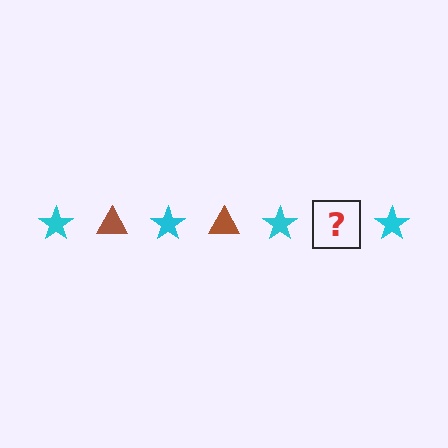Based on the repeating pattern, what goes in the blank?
The blank should be a brown triangle.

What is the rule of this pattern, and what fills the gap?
The rule is that the pattern alternates between cyan star and brown triangle. The gap should be filled with a brown triangle.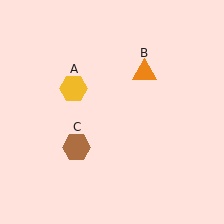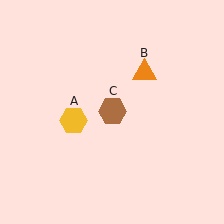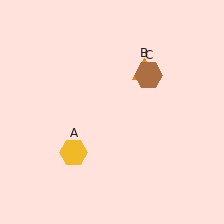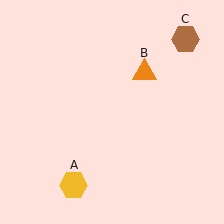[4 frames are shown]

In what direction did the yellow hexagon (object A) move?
The yellow hexagon (object A) moved down.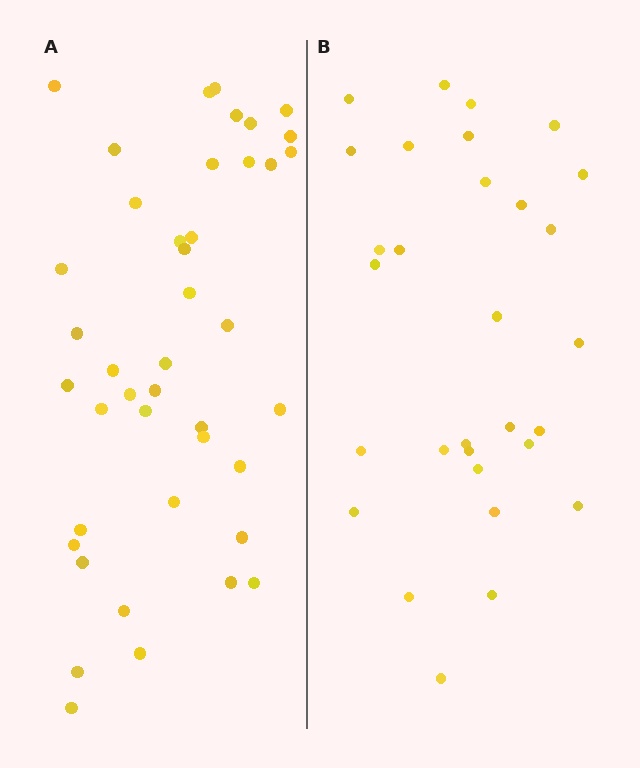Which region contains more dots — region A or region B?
Region A (the left region) has more dots.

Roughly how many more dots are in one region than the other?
Region A has roughly 12 or so more dots than region B.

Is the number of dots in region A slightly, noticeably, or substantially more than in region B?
Region A has noticeably more, but not dramatically so. The ratio is roughly 1.4 to 1.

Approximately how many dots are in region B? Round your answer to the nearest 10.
About 30 dots.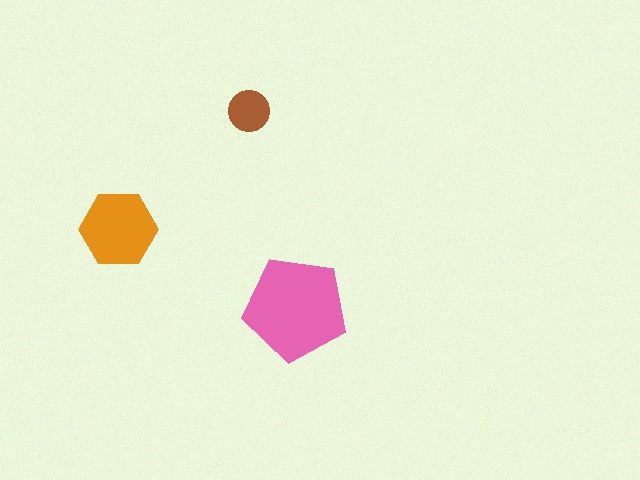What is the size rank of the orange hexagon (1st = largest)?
2nd.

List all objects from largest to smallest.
The pink pentagon, the orange hexagon, the brown circle.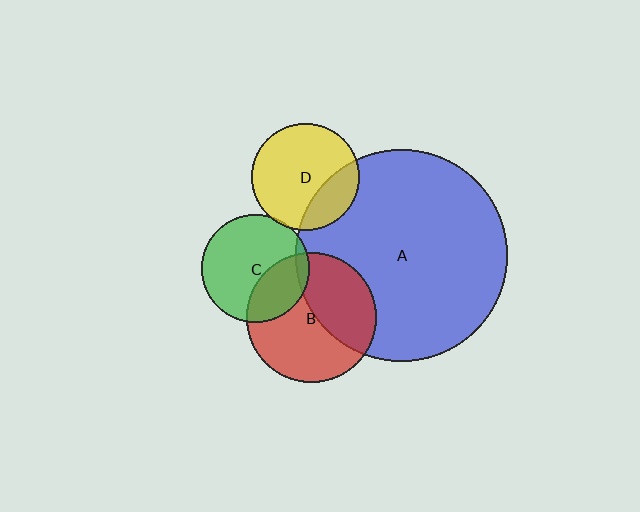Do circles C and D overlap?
Yes.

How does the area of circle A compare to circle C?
Approximately 3.8 times.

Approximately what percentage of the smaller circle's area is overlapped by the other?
Approximately 5%.